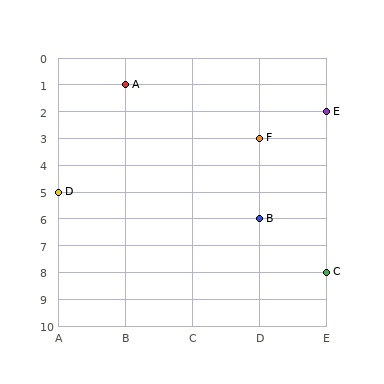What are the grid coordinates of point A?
Point A is at grid coordinates (B, 1).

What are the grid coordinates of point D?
Point D is at grid coordinates (A, 5).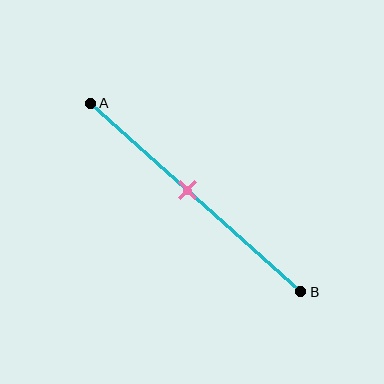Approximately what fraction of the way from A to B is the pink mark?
The pink mark is approximately 45% of the way from A to B.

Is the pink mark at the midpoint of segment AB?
No, the mark is at about 45% from A, not at the 50% midpoint.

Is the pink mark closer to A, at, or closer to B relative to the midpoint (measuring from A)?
The pink mark is closer to point A than the midpoint of segment AB.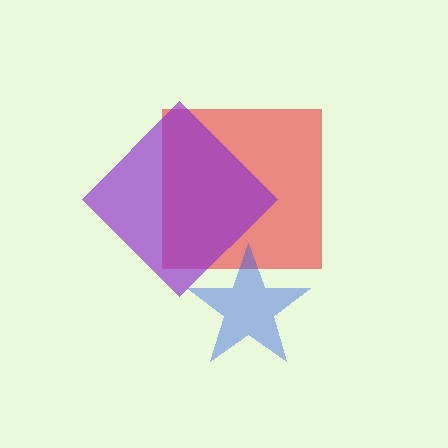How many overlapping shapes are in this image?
There are 3 overlapping shapes in the image.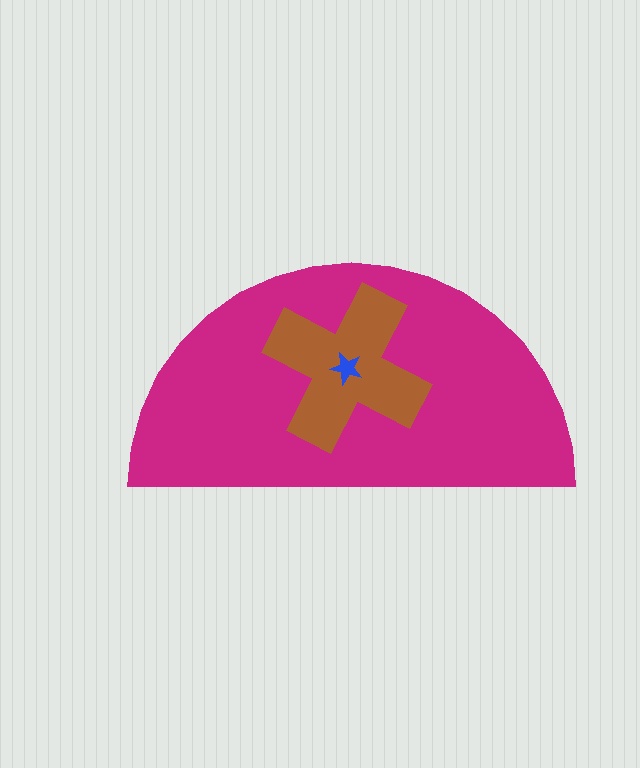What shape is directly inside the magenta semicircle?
The brown cross.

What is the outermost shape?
The magenta semicircle.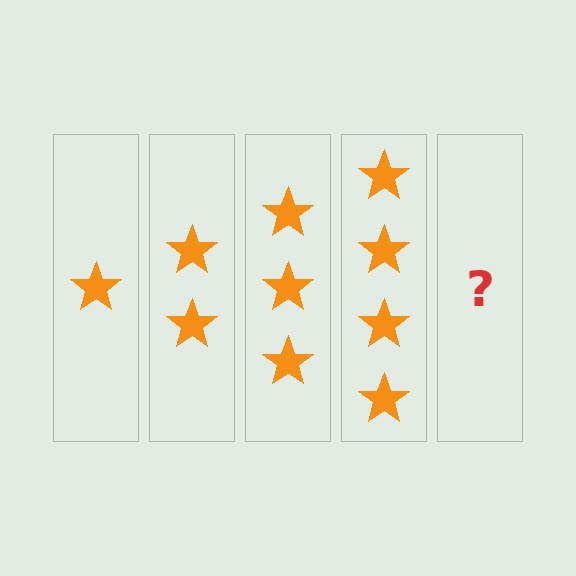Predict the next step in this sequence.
The next step is 5 stars.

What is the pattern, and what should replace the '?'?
The pattern is that each step adds one more star. The '?' should be 5 stars.